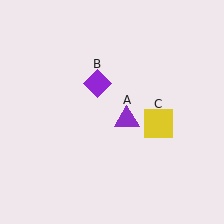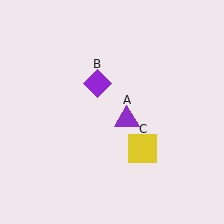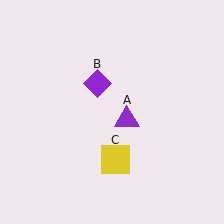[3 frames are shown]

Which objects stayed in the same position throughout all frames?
Purple triangle (object A) and purple diamond (object B) remained stationary.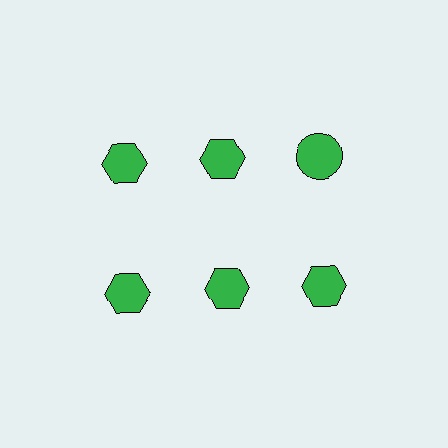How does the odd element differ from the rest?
It has a different shape: circle instead of hexagon.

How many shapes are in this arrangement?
There are 6 shapes arranged in a grid pattern.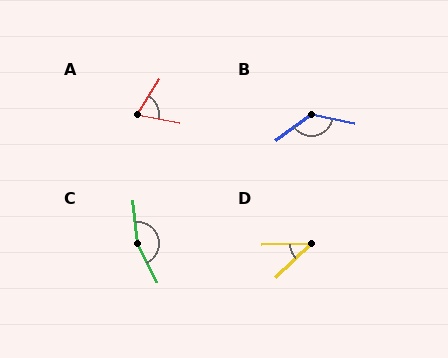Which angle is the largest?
C, at approximately 159 degrees.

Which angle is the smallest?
D, at approximately 42 degrees.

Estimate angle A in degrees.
Approximately 68 degrees.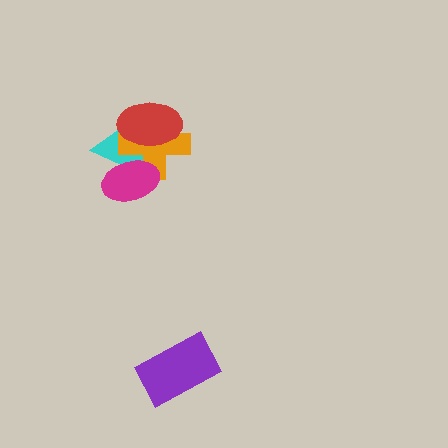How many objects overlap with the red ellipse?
2 objects overlap with the red ellipse.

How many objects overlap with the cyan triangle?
3 objects overlap with the cyan triangle.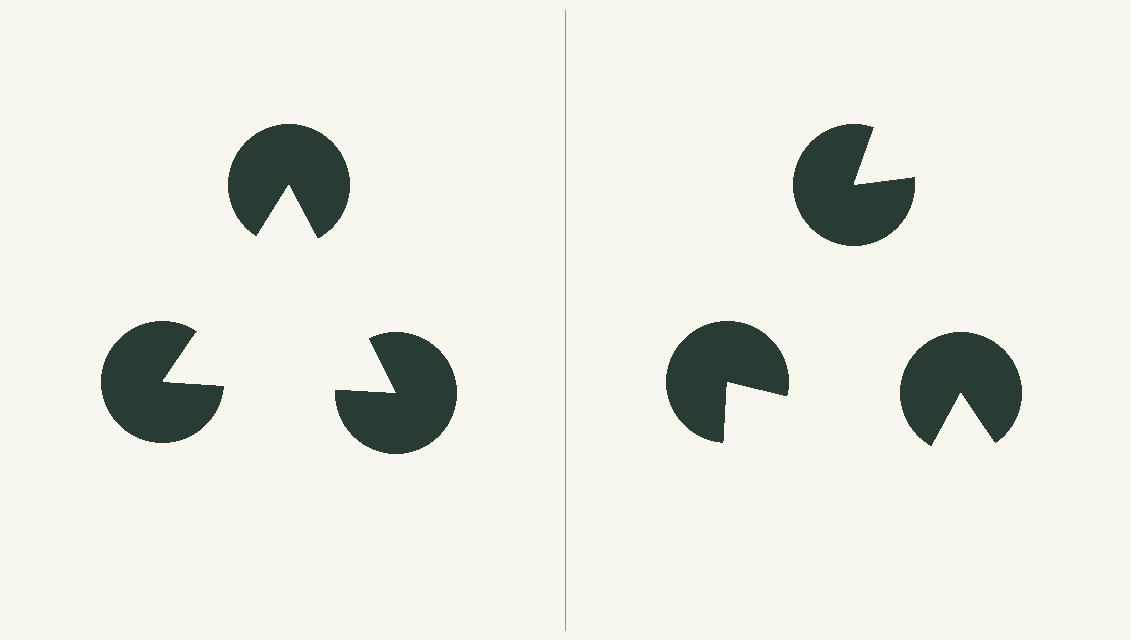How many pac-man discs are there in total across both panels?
6 — 3 on each side.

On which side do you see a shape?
An illusory triangle appears on the left side. On the right side the wedge cuts are rotated, so no coherent shape forms.